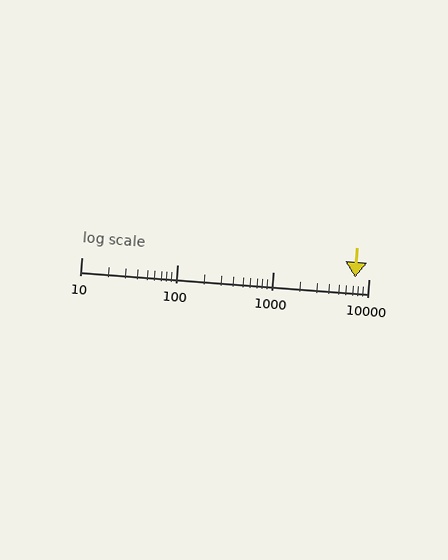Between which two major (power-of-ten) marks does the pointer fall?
The pointer is between 1000 and 10000.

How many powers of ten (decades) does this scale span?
The scale spans 3 decades, from 10 to 10000.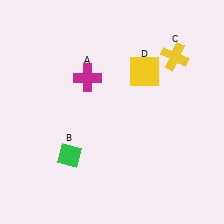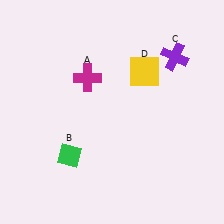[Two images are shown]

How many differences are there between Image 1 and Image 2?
There is 1 difference between the two images.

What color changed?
The cross (C) changed from yellow in Image 1 to purple in Image 2.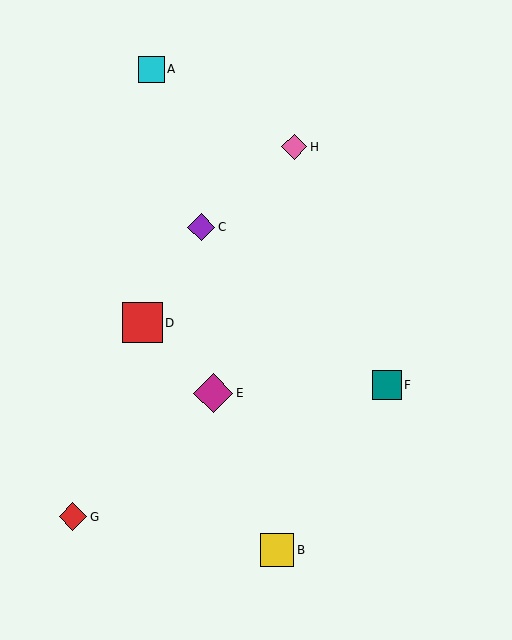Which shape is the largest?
The magenta diamond (labeled E) is the largest.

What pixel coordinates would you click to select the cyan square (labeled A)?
Click at (151, 69) to select the cyan square A.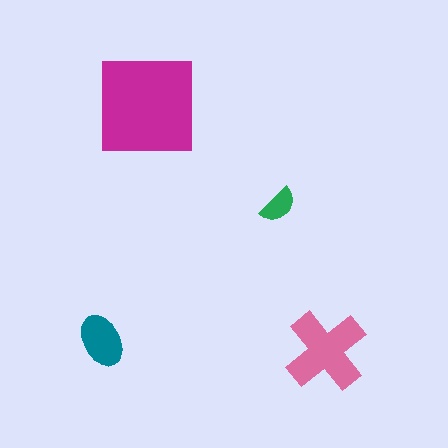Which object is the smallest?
The green semicircle.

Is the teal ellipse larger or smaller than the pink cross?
Smaller.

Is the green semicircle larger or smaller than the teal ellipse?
Smaller.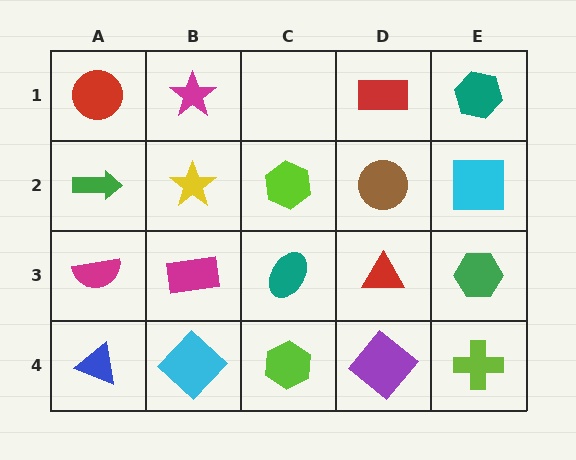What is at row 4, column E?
A lime cross.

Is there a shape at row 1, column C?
No, that cell is empty.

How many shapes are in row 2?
5 shapes.